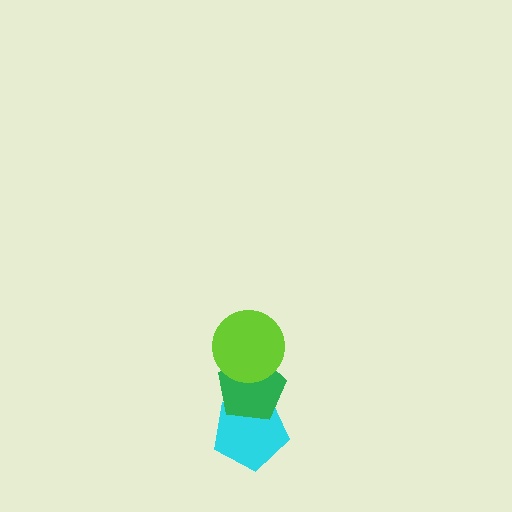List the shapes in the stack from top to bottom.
From top to bottom: the lime circle, the green pentagon, the cyan pentagon.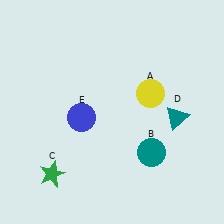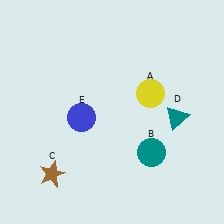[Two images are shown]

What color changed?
The star (C) changed from green in Image 1 to brown in Image 2.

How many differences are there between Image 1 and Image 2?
There is 1 difference between the two images.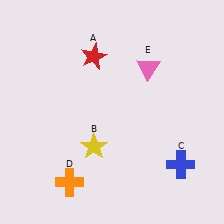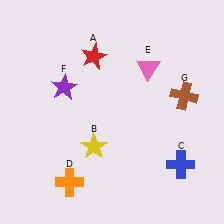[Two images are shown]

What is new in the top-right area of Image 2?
A brown cross (G) was added in the top-right area of Image 2.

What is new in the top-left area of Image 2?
A purple star (F) was added in the top-left area of Image 2.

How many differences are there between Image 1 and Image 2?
There are 2 differences between the two images.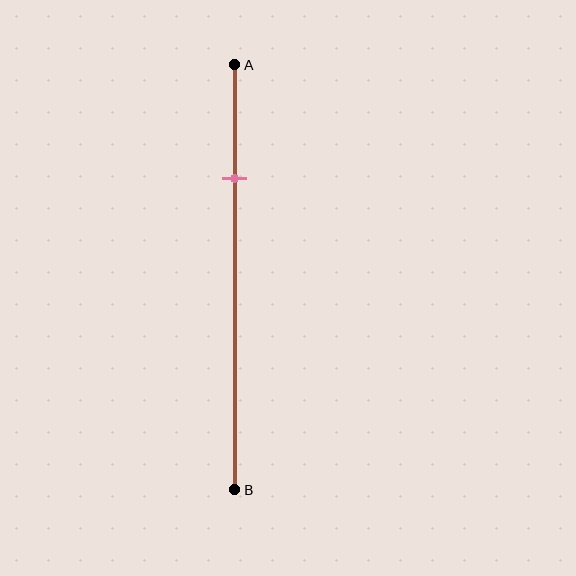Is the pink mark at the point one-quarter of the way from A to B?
Yes, the mark is approximately at the one-quarter point.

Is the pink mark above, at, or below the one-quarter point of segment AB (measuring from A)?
The pink mark is approximately at the one-quarter point of segment AB.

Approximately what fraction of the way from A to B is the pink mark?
The pink mark is approximately 25% of the way from A to B.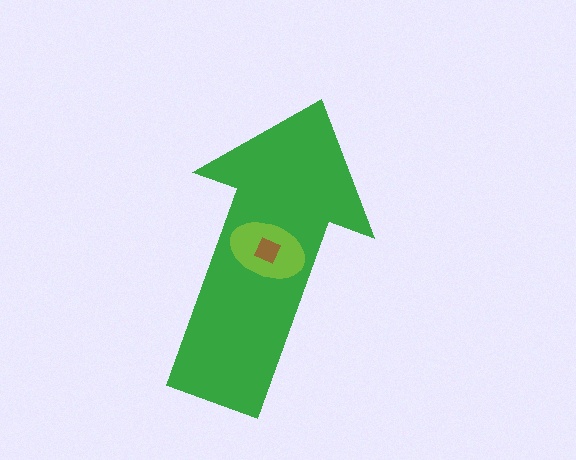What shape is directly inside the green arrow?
The lime ellipse.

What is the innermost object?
The brown square.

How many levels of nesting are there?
3.